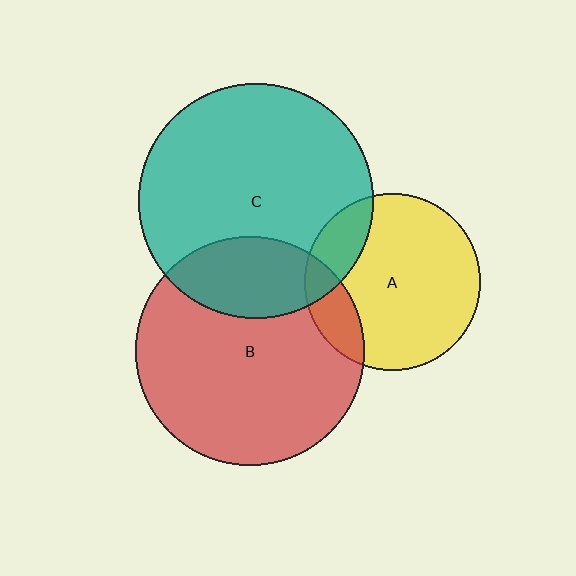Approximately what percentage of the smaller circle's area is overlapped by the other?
Approximately 25%.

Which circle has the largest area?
Circle C (teal).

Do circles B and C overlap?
Yes.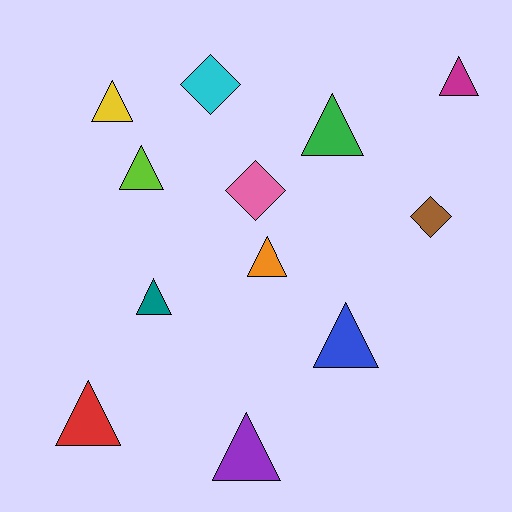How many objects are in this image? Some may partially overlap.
There are 12 objects.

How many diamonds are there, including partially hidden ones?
There are 3 diamonds.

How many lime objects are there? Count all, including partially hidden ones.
There is 1 lime object.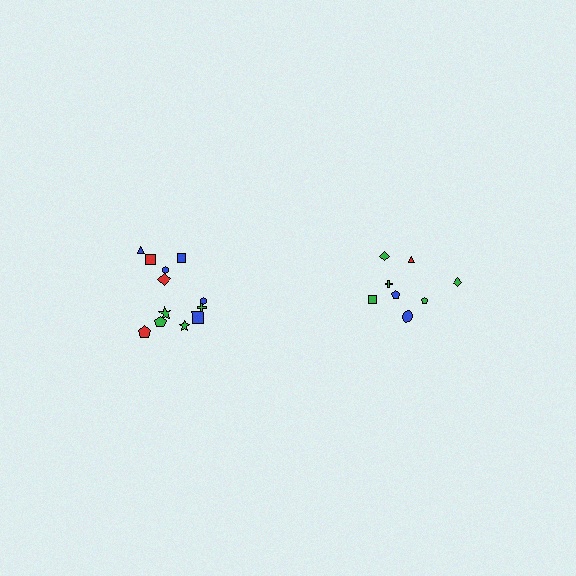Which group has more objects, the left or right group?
The left group.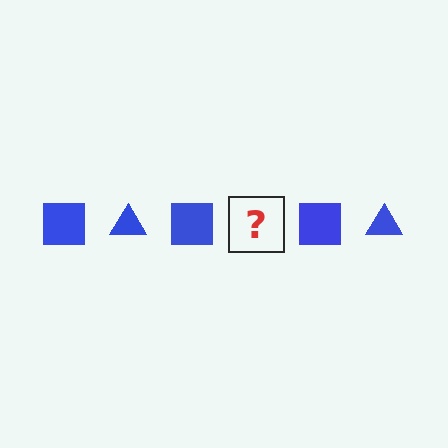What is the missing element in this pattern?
The missing element is a blue triangle.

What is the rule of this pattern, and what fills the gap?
The rule is that the pattern cycles through square, triangle shapes in blue. The gap should be filled with a blue triangle.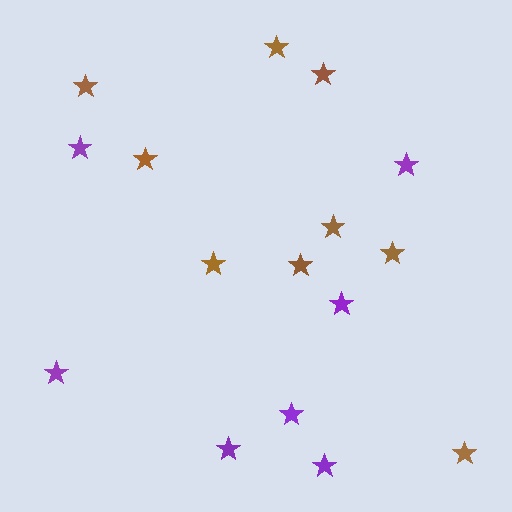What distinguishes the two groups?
There are 2 groups: one group of purple stars (7) and one group of brown stars (9).